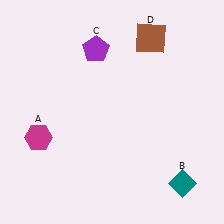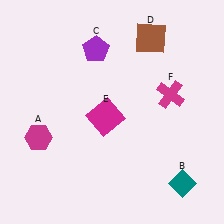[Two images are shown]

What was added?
A magenta square (E), a magenta cross (F) were added in Image 2.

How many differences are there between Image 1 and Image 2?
There are 2 differences between the two images.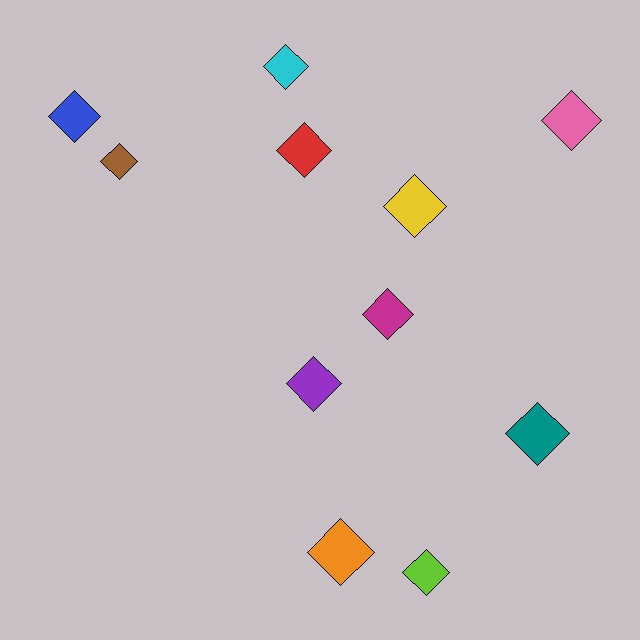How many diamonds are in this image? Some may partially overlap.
There are 11 diamonds.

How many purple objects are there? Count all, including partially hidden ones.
There is 1 purple object.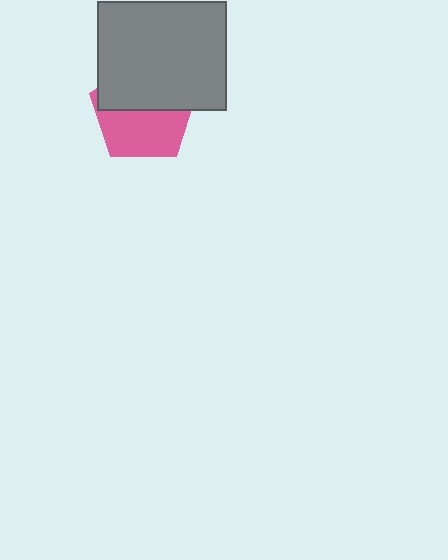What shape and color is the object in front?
The object in front is a gray rectangle.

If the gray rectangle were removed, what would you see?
You would see the complete pink pentagon.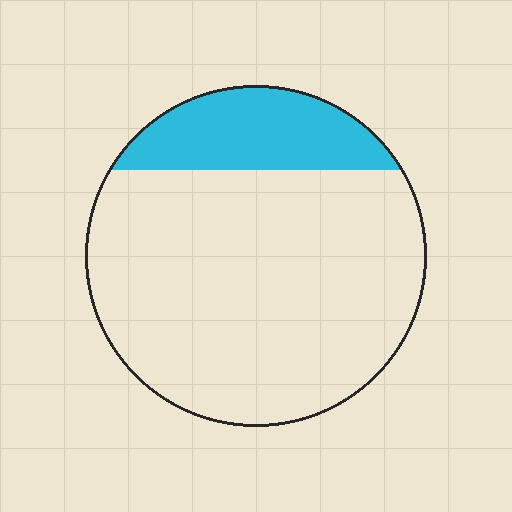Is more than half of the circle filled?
No.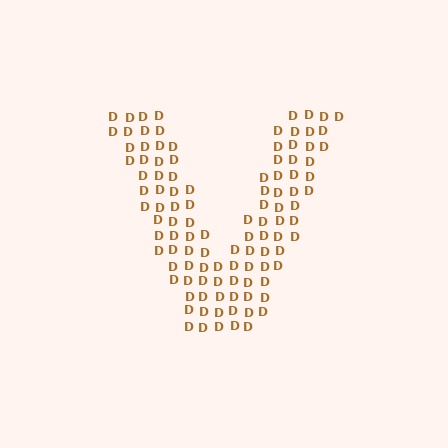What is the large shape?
The large shape is the letter V.